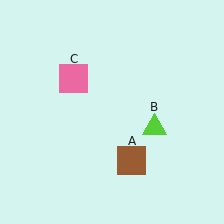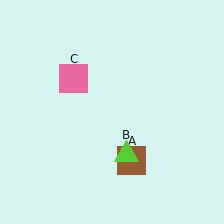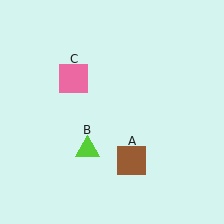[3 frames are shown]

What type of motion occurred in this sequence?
The lime triangle (object B) rotated clockwise around the center of the scene.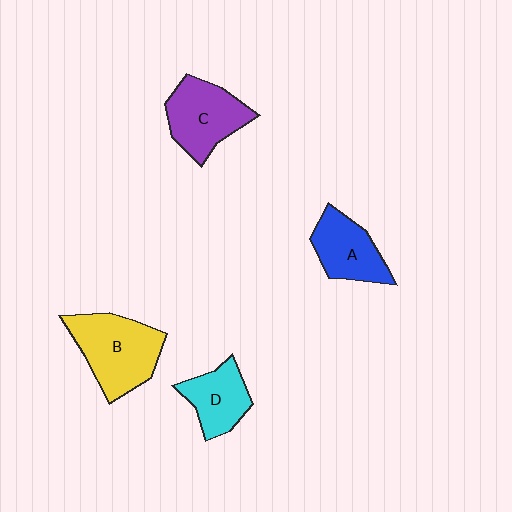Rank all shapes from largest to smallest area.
From largest to smallest: B (yellow), C (purple), A (blue), D (cyan).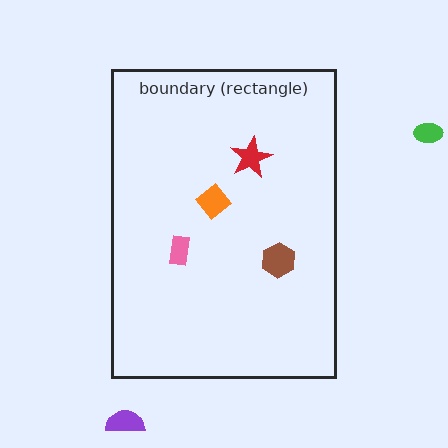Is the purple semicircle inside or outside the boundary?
Outside.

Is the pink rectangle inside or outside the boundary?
Inside.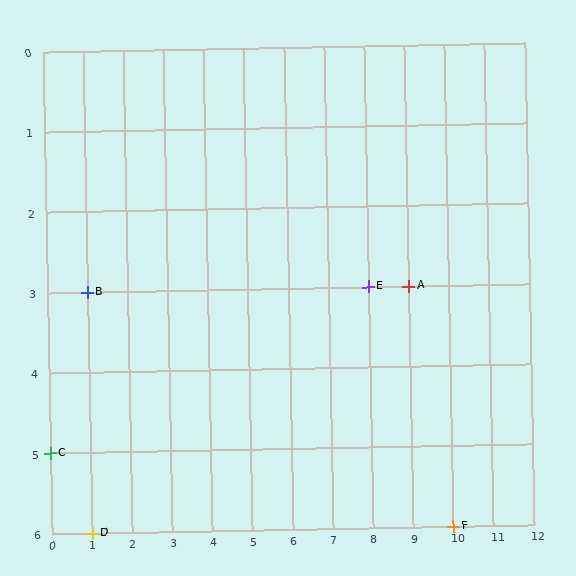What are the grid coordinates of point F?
Point F is at grid coordinates (10, 6).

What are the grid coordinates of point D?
Point D is at grid coordinates (1, 6).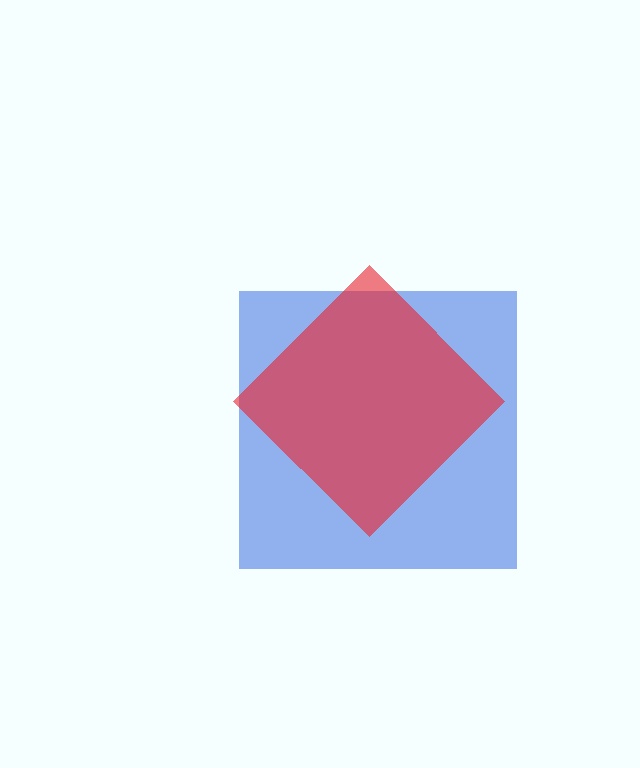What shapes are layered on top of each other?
The layered shapes are: a blue square, a red diamond.